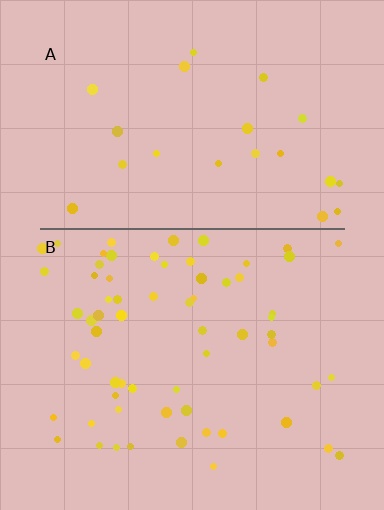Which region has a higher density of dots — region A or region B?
B (the bottom).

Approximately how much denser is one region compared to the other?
Approximately 2.9× — region B over region A.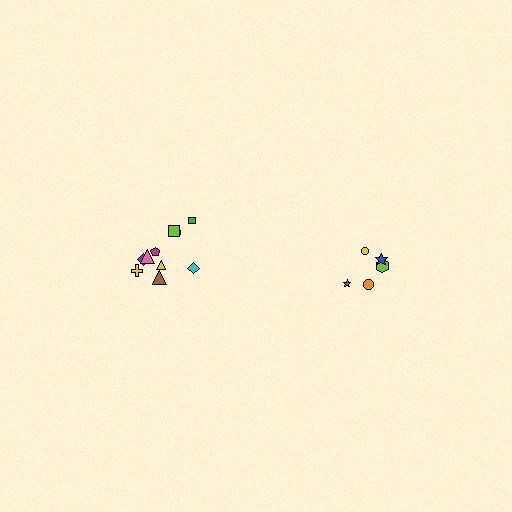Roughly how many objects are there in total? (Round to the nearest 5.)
Roughly 15 objects in total.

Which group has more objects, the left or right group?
The left group.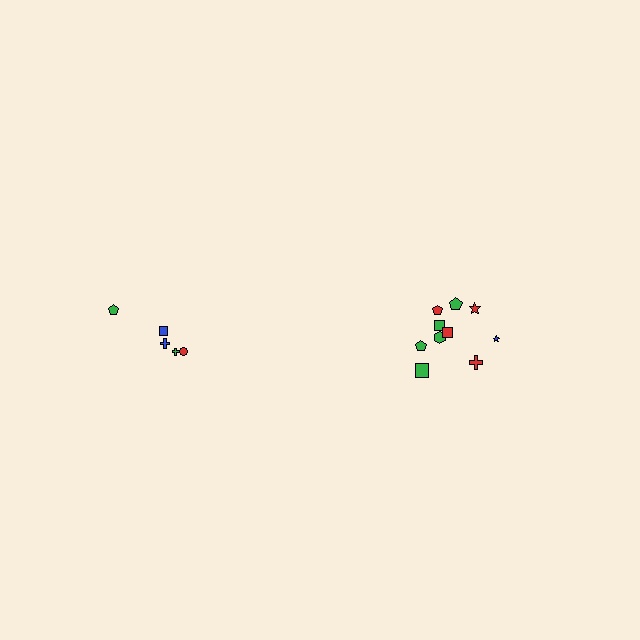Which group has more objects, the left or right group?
The right group.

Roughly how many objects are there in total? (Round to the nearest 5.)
Roughly 15 objects in total.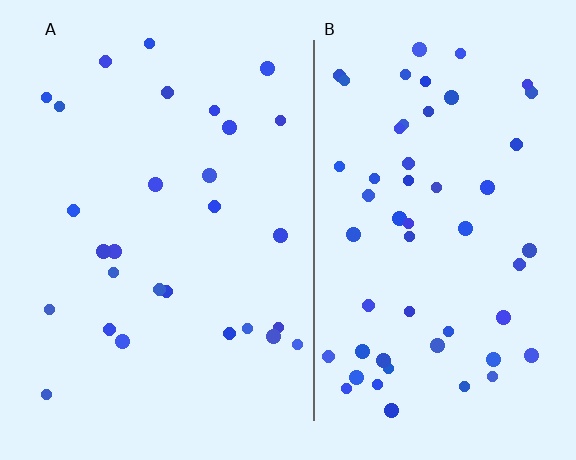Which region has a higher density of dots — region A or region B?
B (the right).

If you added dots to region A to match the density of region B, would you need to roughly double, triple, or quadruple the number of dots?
Approximately double.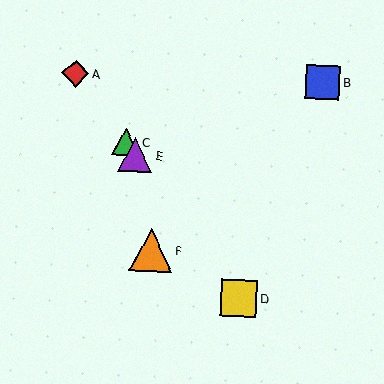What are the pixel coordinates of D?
Object D is at (239, 298).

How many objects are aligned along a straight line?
4 objects (A, C, D, E) are aligned along a straight line.